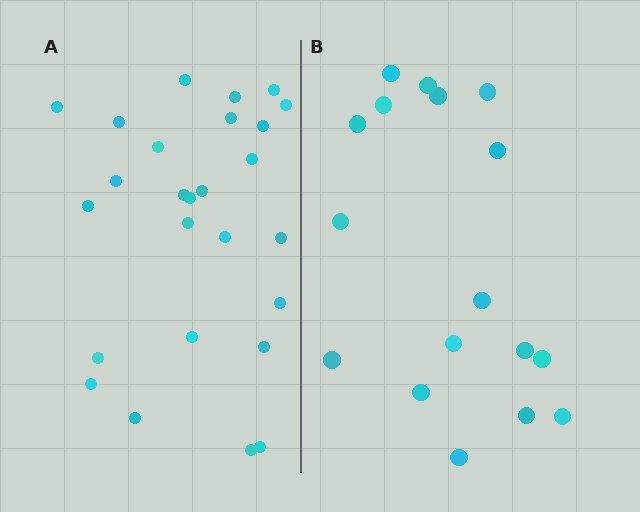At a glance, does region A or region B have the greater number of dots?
Region A (the left region) has more dots.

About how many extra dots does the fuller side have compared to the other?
Region A has roughly 8 or so more dots than region B.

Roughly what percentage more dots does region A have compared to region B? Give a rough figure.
About 55% more.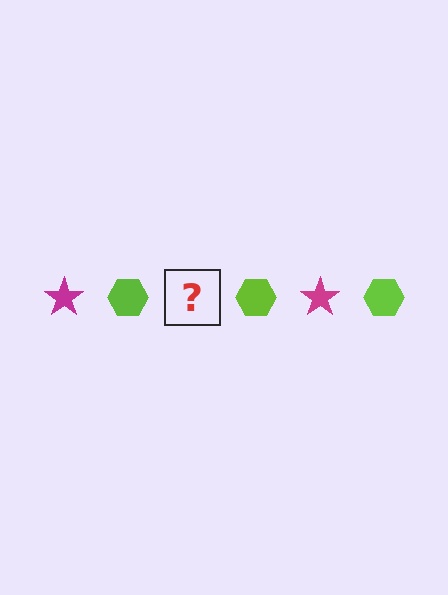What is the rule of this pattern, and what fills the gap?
The rule is that the pattern alternates between magenta star and lime hexagon. The gap should be filled with a magenta star.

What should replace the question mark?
The question mark should be replaced with a magenta star.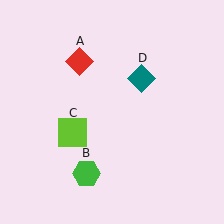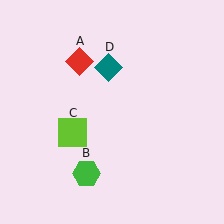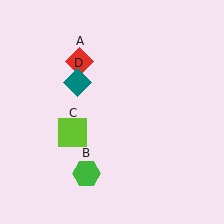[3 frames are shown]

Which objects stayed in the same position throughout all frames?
Red diamond (object A) and green hexagon (object B) and lime square (object C) remained stationary.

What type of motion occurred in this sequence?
The teal diamond (object D) rotated counterclockwise around the center of the scene.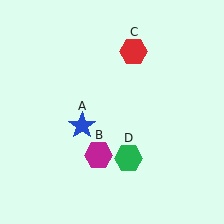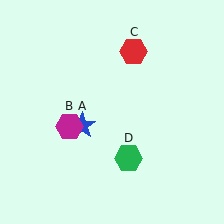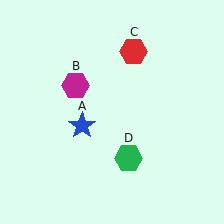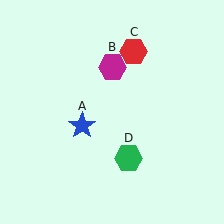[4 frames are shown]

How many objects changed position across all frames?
1 object changed position: magenta hexagon (object B).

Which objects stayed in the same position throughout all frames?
Blue star (object A) and red hexagon (object C) and green hexagon (object D) remained stationary.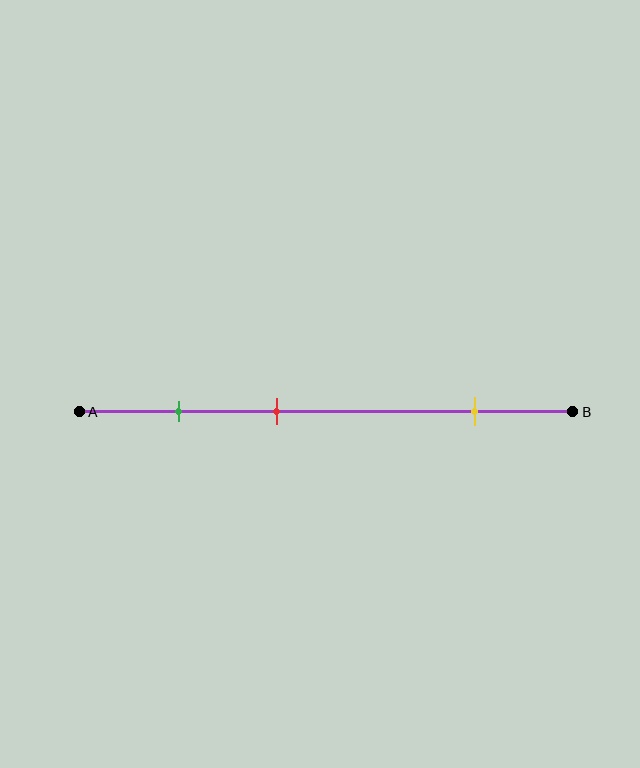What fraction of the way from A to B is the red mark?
The red mark is approximately 40% (0.4) of the way from A to B.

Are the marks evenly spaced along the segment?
No, the marks are not evenly spaced.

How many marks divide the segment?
There are 3 marks dividing the segment.